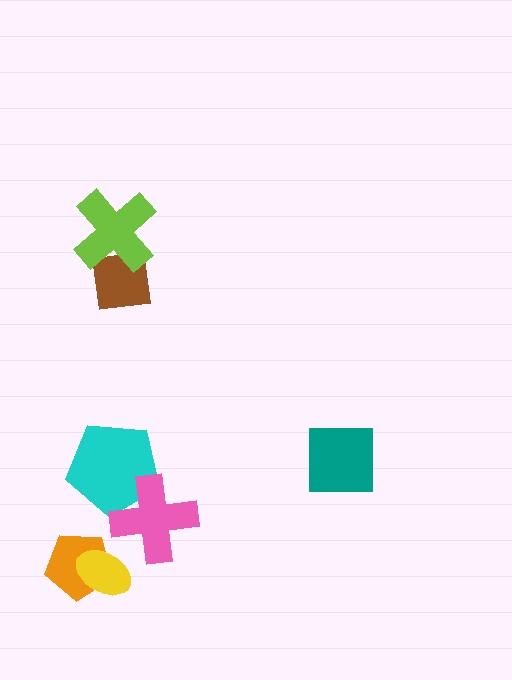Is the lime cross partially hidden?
No, no other shape covers it.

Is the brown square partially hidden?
Yes, it is partially covered by another shape.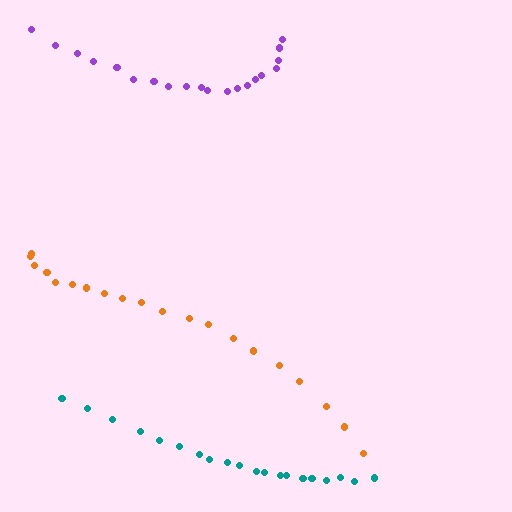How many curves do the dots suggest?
There are 3 distinct paths.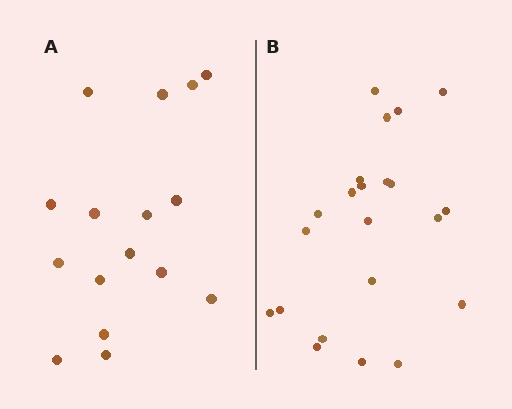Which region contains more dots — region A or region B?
Region B (the right region) has more dots.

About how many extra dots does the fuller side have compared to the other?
Region B has about 6 more dots than region A.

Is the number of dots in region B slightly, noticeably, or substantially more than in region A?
Region B has noticeably more, but not dramatically so. The ratio is roughly 1.4 to 1.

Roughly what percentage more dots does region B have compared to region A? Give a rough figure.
About 40% more.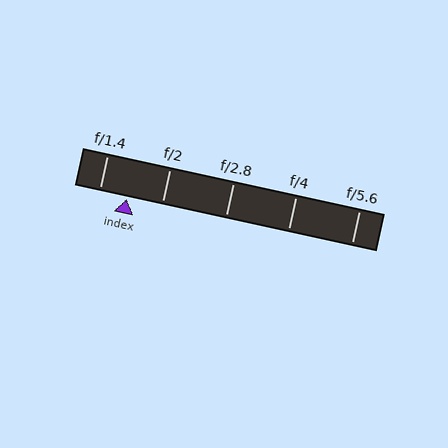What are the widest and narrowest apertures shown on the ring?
The widest aperture shown is f/1.4 and the narrowest is f/5.6.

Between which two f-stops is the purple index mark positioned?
The index mark is between f/1.4 and f/2.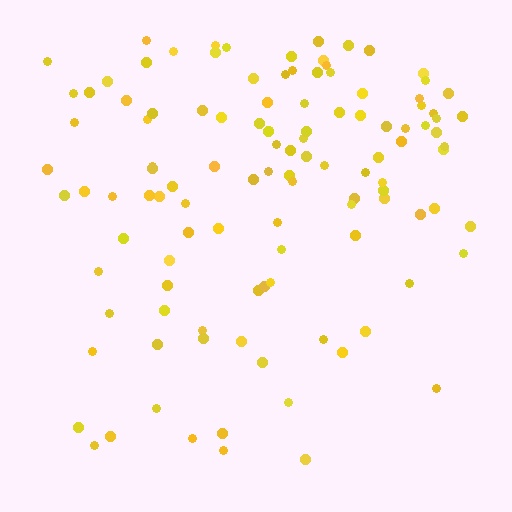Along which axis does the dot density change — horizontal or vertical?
Vertical.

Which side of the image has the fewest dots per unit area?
The bottom.